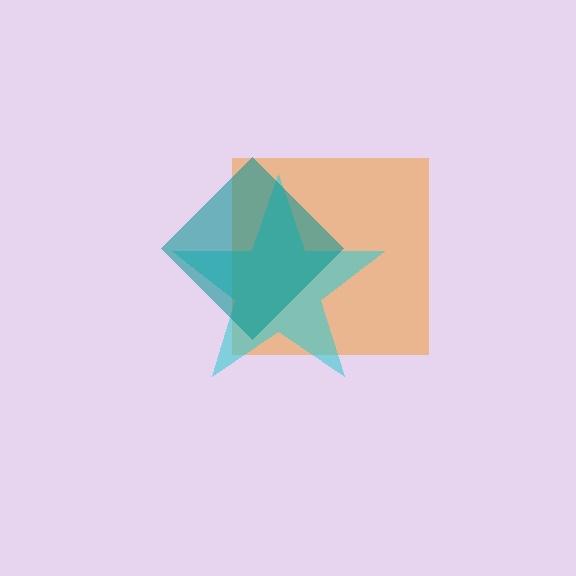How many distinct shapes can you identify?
There are 3 distinct shapes: an orange square, a cyan star, a teal diamond.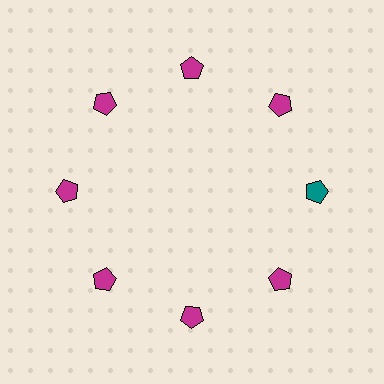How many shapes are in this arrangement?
There are 8 shapes arranged in a ring pattern.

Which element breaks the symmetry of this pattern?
The teal pentagon at roughly the 3 o'clock position breaks the symmetry. All other shapes are magenta pentagons.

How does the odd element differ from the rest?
It has a different color: teal instead of magenta.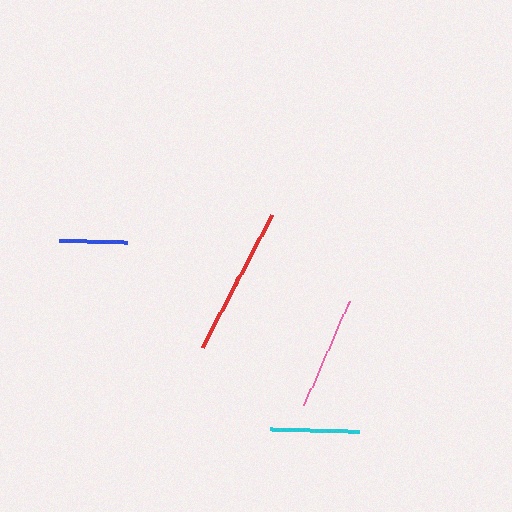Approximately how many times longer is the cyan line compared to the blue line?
The cyan line is approximately 1.3 times the length of the blue line.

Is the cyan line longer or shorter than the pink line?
The pink line is longer than the cyan line.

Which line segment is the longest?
The red line is the longest at approximately 148 pixels.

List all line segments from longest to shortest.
From longest to shortest: red, pink, cyan, blue.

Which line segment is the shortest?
The blue line is the shortest at approximately 68 pixels.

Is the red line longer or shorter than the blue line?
The red line is longer than the blue line.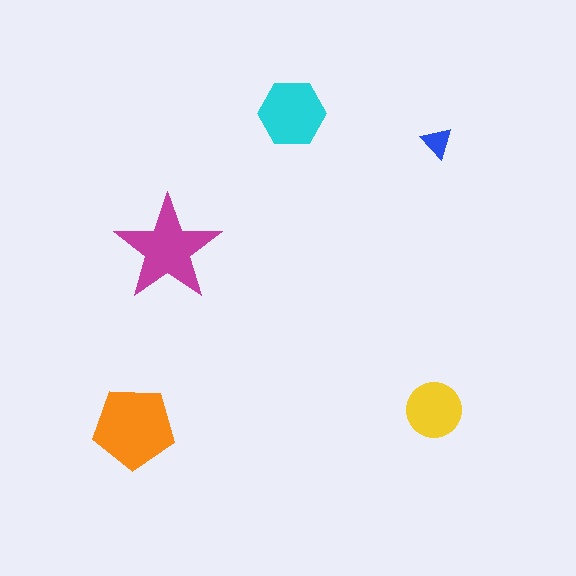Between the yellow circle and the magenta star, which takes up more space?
The magenta star.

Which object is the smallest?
The blue triangle.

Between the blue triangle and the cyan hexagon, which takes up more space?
The cyan hexagon.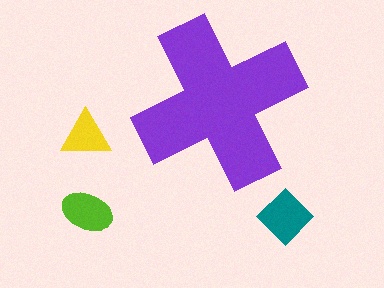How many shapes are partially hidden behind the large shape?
0 shapes are partially hidden.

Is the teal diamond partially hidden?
No, the teal diamond is fully visible.